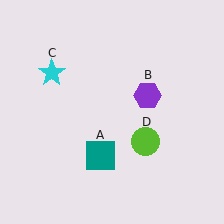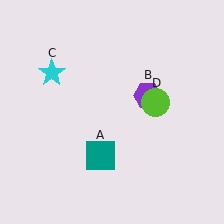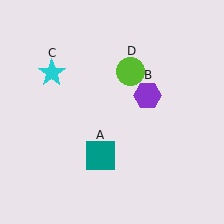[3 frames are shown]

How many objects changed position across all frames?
1 object changed position: lime circle (object D).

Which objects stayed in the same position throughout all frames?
Teal square (object A) and purple hexagon (object B) and cyan star (object C) remained stationary.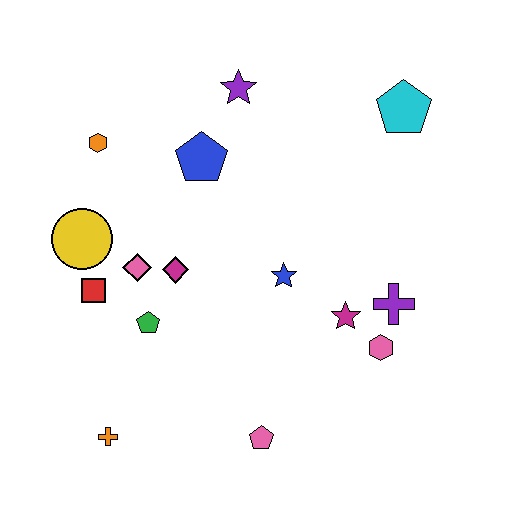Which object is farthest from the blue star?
The orange cross is farthest from the blue star.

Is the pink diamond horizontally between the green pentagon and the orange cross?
Yes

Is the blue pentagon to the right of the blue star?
No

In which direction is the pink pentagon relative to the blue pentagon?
The pink pentagon is below the blue pentagon.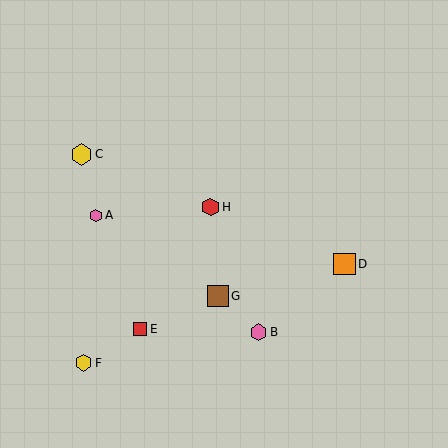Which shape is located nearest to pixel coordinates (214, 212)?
The red hexagon (labeled H) at (210, 207) is nearest to that location.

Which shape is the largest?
The orange square (labeled D) is the largest.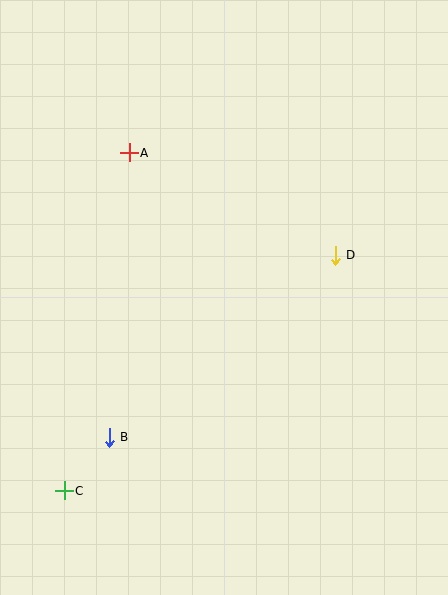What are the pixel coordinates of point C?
Point C is at (64, 491).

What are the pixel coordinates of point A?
Point A is at (129, 153).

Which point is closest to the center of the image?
Point D at (335, 255) is closest to the center.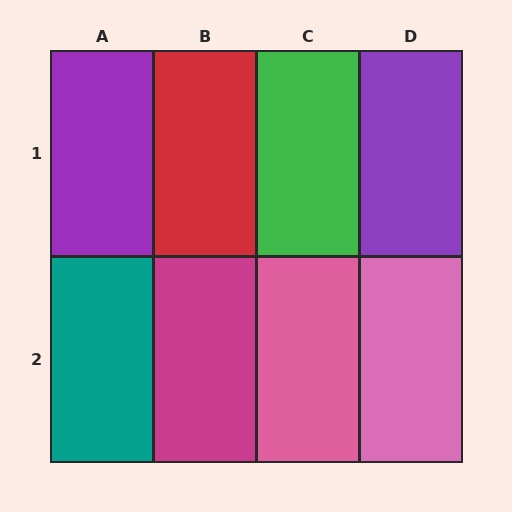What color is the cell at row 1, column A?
Purple.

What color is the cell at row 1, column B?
Red.